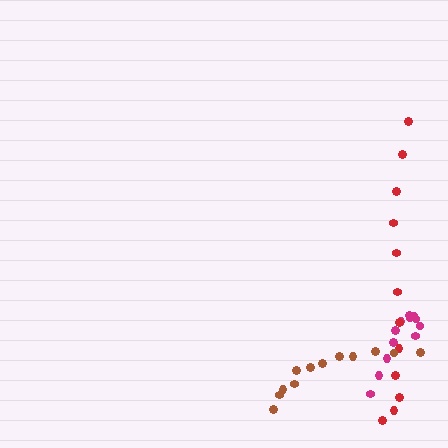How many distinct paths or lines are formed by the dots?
There are 3 distinct paths.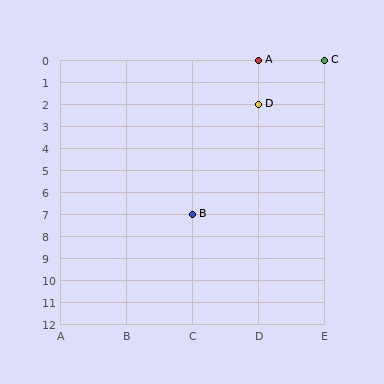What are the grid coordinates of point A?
Point A is at grid coordinates (D, 0).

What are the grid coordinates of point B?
Point B is at grid coordinates (C, 7).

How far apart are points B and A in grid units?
Points B and A are 1 column and 7 rows apart (about 7.1 grid units diagonally).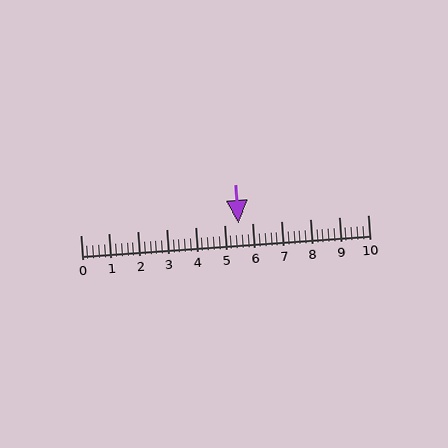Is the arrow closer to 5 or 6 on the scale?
The arrow is closer to 6.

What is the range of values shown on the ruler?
The ruler shows values from 0 to 10.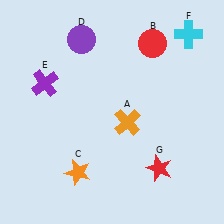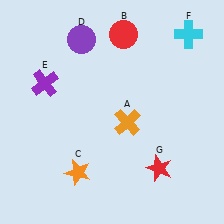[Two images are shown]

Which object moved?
The red circle (B) moved left.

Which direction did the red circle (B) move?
The red circle (B) moved left.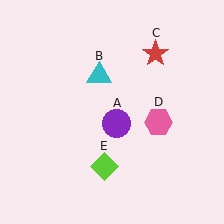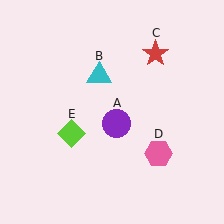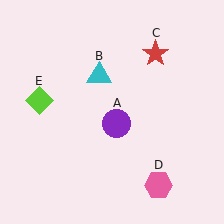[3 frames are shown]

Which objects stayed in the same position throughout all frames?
Purple circle (object A) and cyan triangle (object B) and red star (object C) remained stationary.